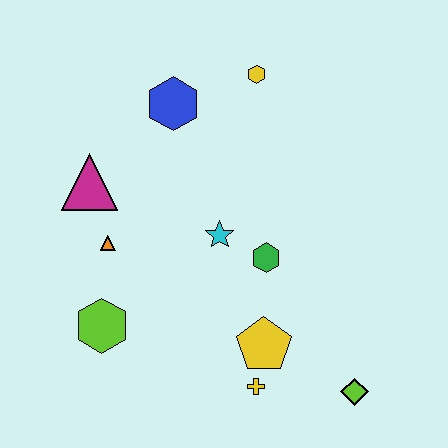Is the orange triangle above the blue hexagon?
No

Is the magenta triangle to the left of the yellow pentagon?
Yes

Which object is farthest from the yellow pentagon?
The yellow hexagon is farthest from the yellow pentagon.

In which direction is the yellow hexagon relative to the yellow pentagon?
The yellow hexagon is above the yellow pentagon.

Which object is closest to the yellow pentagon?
The yellow cross is closest to the yellow pentagon.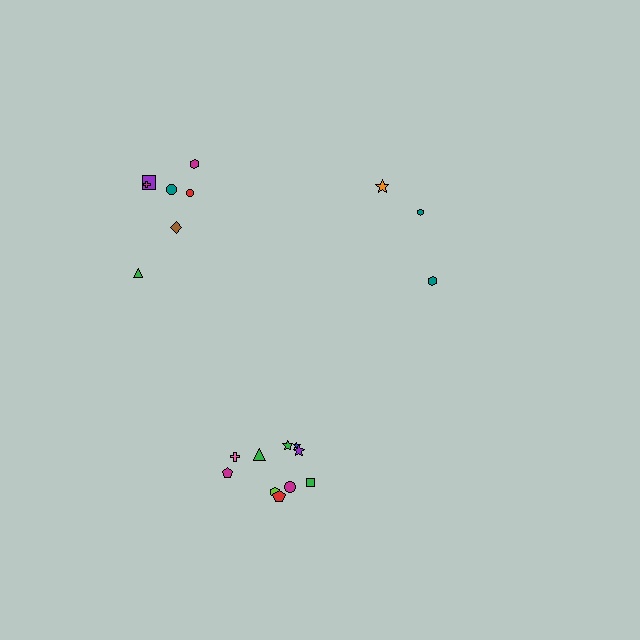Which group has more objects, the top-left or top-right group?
The top-left group.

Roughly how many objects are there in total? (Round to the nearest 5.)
Roughly 20 objects in total.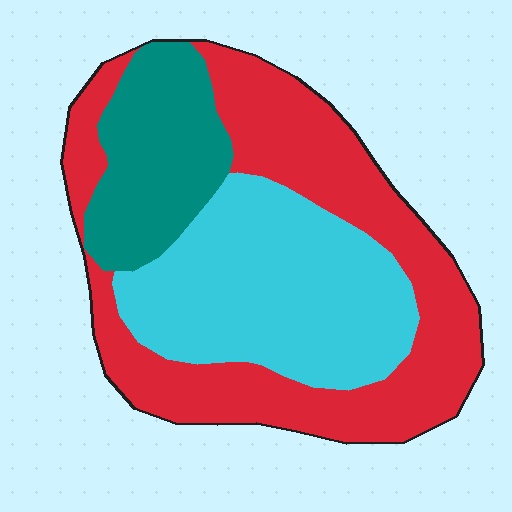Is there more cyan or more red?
Red.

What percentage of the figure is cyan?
Cyan takes up about one third (1/3) of the figure.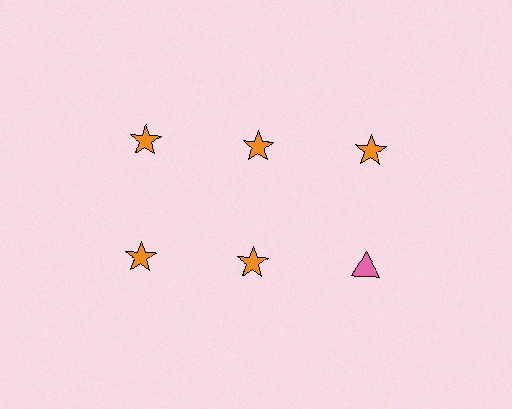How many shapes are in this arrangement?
There are 6 shapes arranged in a grid pattern.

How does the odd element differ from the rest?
It differs in both color (pink instead of orange) and shape (triangle instead of star).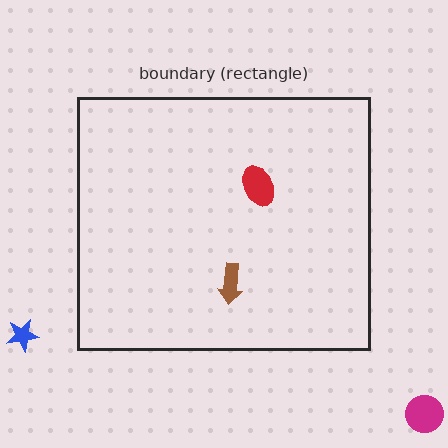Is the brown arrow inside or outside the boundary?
Inside.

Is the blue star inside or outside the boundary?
Outside.